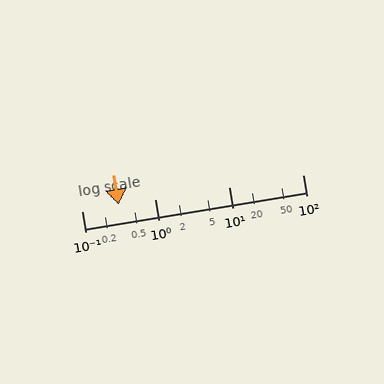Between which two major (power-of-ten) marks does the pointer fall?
The pointer is between 0.1 and 1.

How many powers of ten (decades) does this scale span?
The scale spans 3 decades, from 0.1 to 100.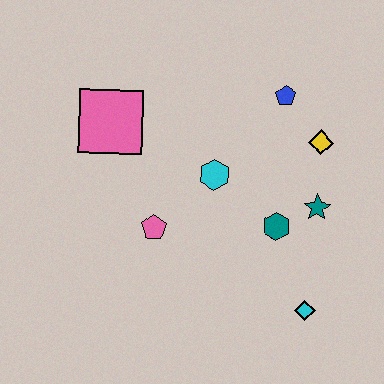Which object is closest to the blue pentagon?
The yellow diamond is closest to the blue pentagon.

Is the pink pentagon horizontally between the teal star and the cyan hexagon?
No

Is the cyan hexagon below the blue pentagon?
Yes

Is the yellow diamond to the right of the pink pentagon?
Yes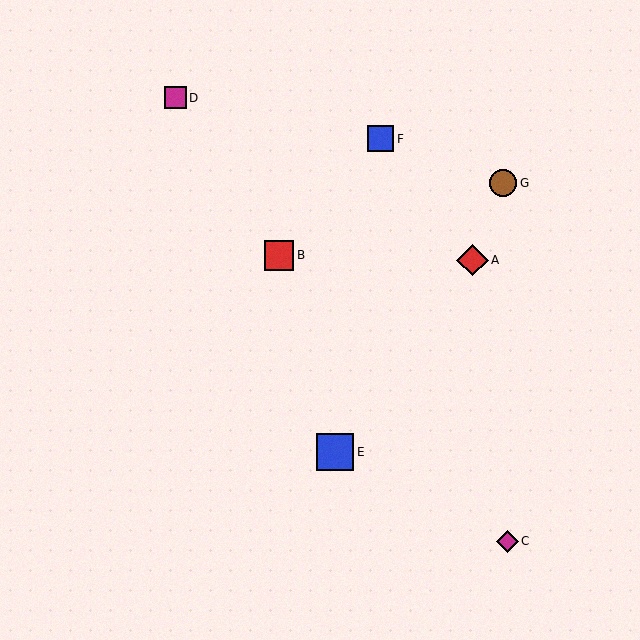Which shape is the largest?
The blue square (labeled E) is the largest.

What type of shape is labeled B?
Shape B is a red square.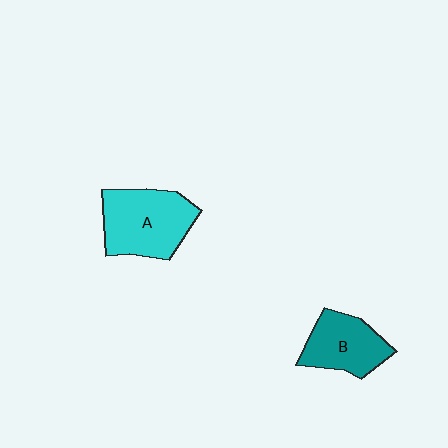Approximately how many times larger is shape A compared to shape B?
Approximately 1.4 times.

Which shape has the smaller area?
Shape B (teal).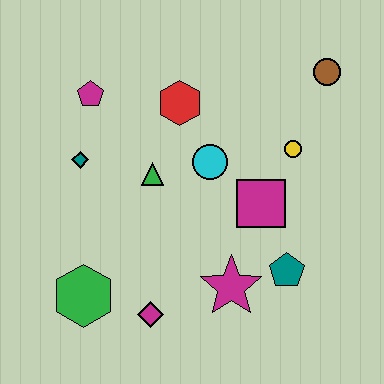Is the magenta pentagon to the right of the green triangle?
No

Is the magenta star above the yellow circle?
No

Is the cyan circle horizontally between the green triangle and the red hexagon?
No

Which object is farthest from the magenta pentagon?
The teal pentagon is farthest from the magenta pentagon.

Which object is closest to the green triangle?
The cyan circle is closest to the green triangle.